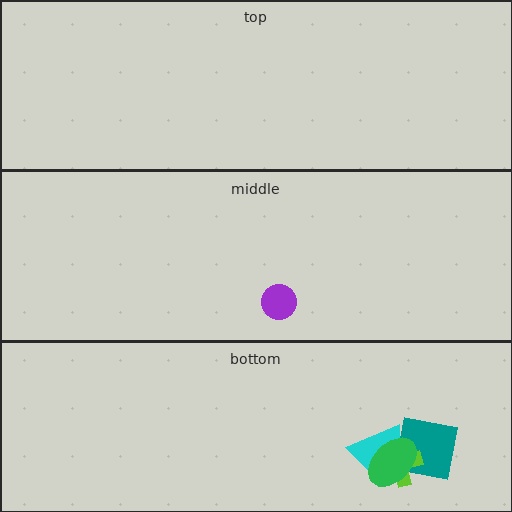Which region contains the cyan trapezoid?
The bottom region.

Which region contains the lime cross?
The bottom region.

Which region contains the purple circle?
The middle region.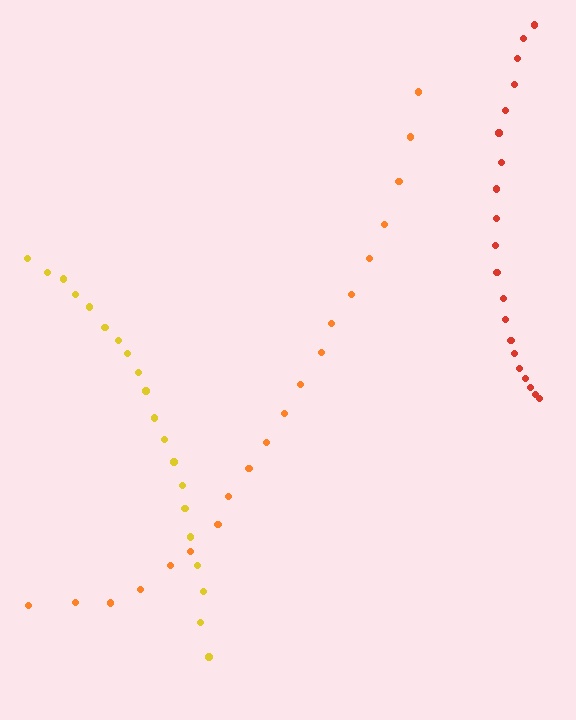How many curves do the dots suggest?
There are 3 distinct paths.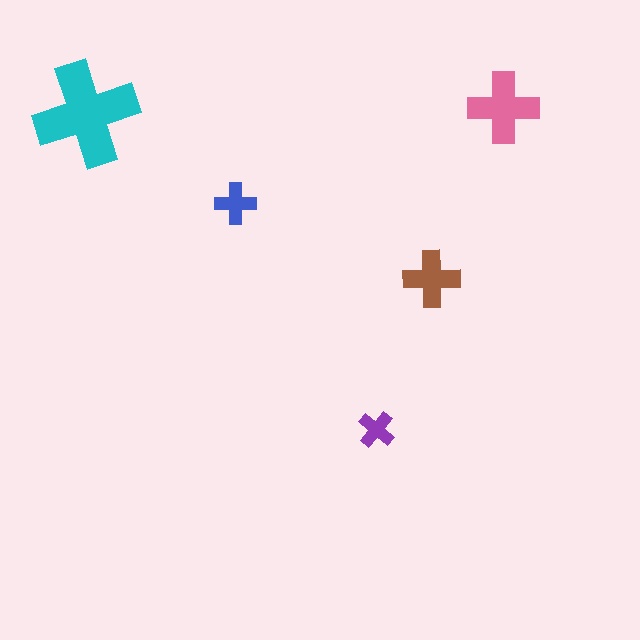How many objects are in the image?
There are 5 objects in the image.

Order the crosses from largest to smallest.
the cyan one, the pink one, the brown one, the blue one, the purple one.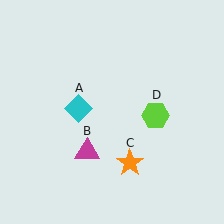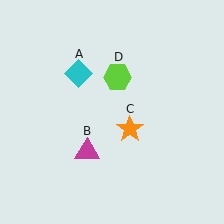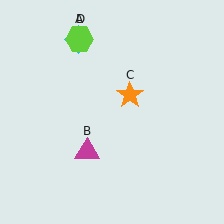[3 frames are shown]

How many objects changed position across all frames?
3 objects changed position: cyan diamond (object A), orange star (object C), lime hexagon (object D).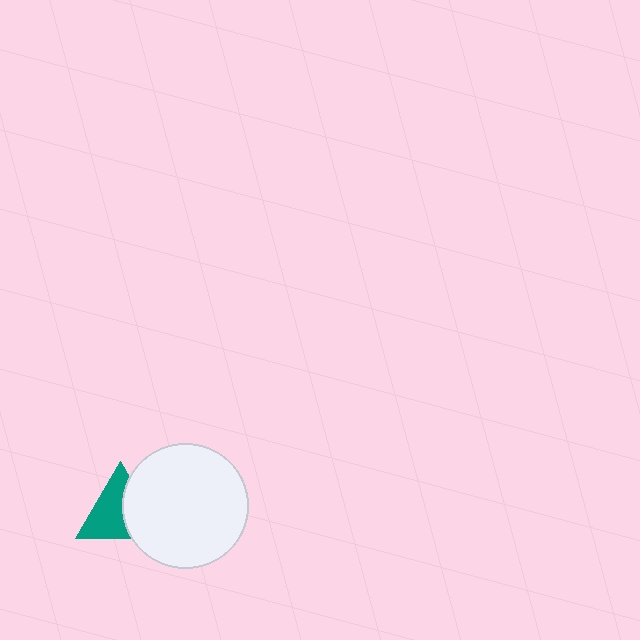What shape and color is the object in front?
The object in front is a white circle.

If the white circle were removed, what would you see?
You would see the complete teal triangle.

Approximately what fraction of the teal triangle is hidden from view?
Roughly 41% of the teal triangle is hidden behind the white circle.